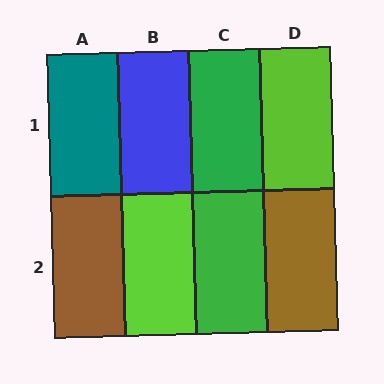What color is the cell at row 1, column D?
Lime.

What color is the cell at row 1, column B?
Blue.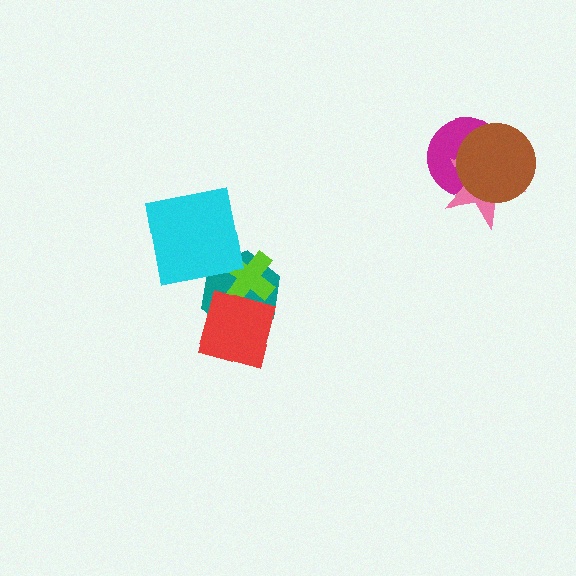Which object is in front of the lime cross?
The red diamond is in front of the lime cross.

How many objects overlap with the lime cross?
2 objects overlap with the lime cross.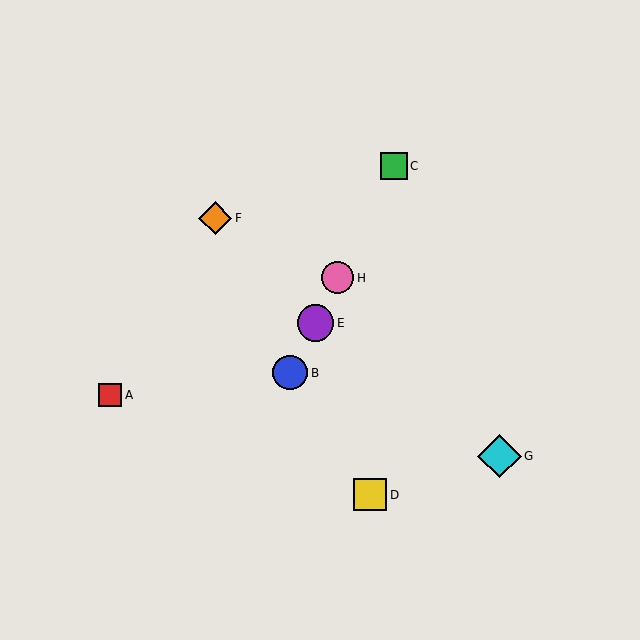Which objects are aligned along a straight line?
Objects B, C, E, H are aligned along a straight line.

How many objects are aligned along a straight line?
4 objects (B, C, E, H) are aligned along a straight line.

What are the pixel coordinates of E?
Object E is at (315, 323).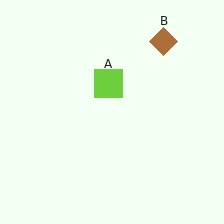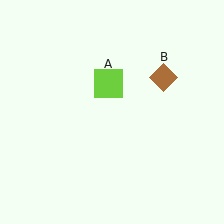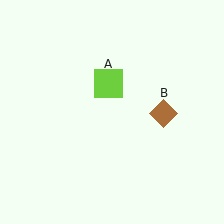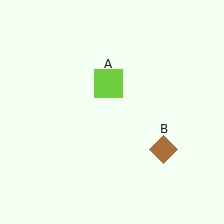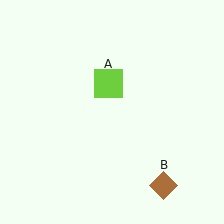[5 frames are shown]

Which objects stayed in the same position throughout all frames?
Lime square (object A) remained stationary.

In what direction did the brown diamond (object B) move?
The brown diamond (object B) moved down.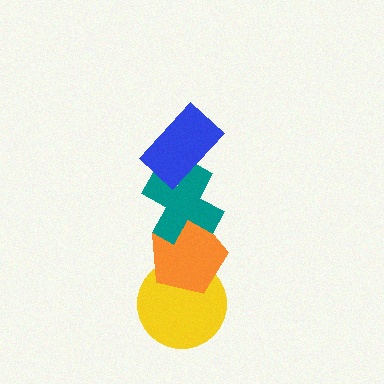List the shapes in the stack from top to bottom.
From top to bottom: the blue rectangle, the teal cross, the orange pentagon, the yellow circle.